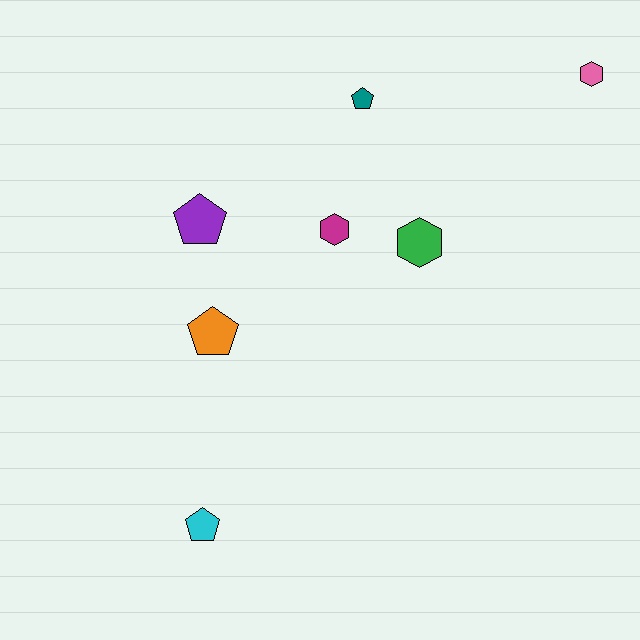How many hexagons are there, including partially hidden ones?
There are 3 hexagons.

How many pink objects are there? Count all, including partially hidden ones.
There is 1 pink object.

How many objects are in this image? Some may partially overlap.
There are 7 objects.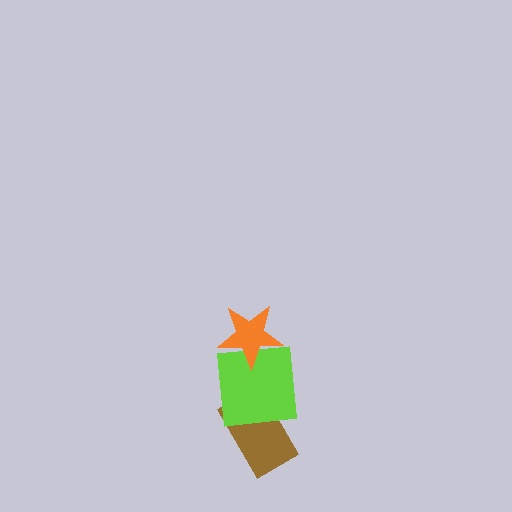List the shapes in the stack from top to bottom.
From top to bottom: the orange star, the lime square, the brown rectangle.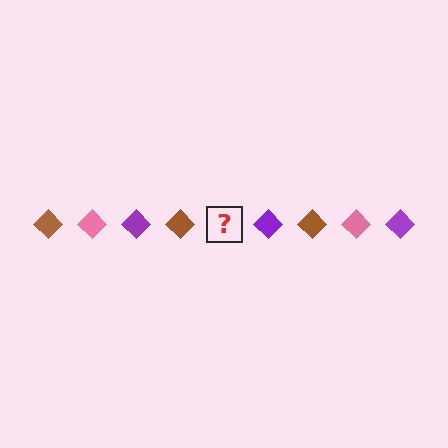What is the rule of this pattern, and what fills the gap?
The rule is that the pattern cycles through brown, pink, purple diamonds. The gap should be filled with a pink diamond.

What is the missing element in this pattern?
The missing element is a pink diamond.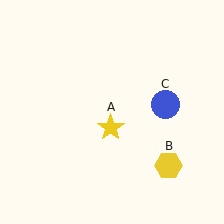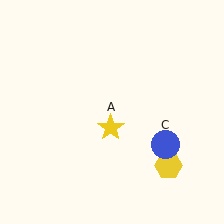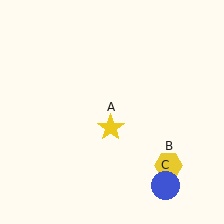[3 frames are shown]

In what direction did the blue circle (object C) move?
The blue circle (object C) moved down.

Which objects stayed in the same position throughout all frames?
Yellow star (object A) and yellow hexagon (object B) remained stationary.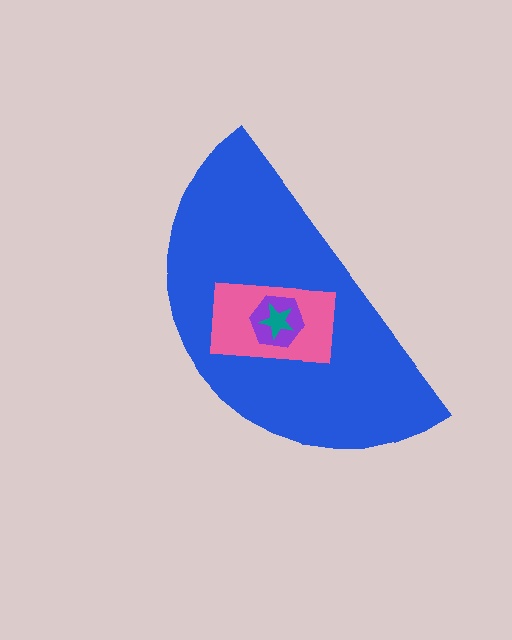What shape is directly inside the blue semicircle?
The pink rectangle.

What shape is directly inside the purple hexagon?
The teal star.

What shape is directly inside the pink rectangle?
The purple hexagon.